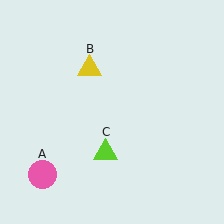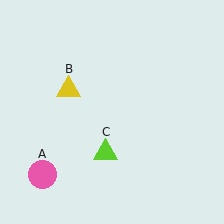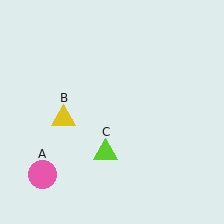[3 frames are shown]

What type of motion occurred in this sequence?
The yellow triangle (object B) rotated counterclockwise around the center of the scene.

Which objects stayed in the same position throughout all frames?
Pink circle (object A) and lime triangle (object C) remained stationary.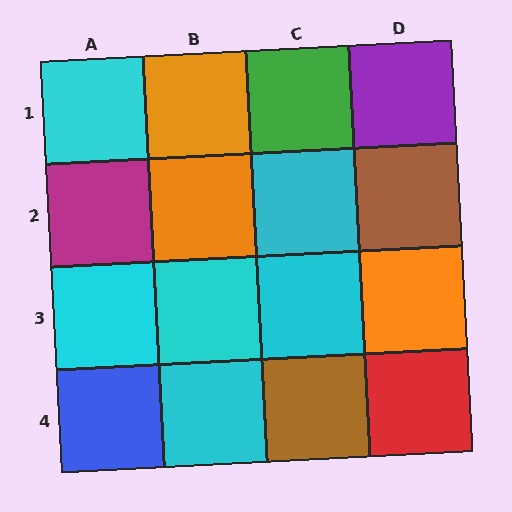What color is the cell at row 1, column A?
Cyan.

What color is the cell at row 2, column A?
Magenta.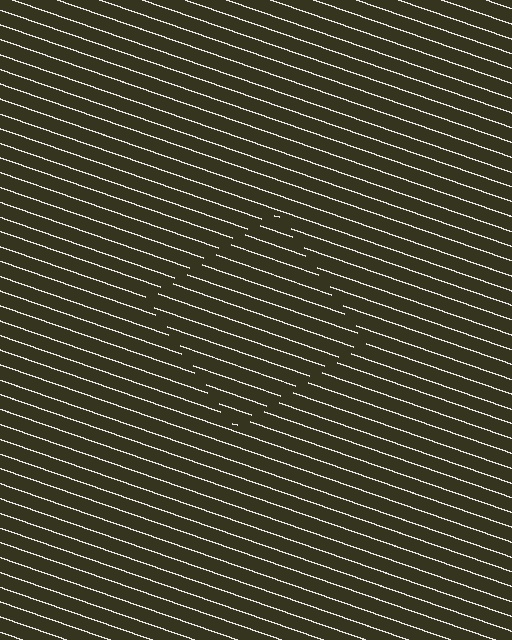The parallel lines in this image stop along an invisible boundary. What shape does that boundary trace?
An illusory square. The interior of the shape contains the same grating, shifted by half a period — the contour is defined by the phase discontinuity where line-ends from the inner and outer gratings abut.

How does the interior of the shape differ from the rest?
The interior of the shape contains the same grating, shifted by half a period — the contour is defined by the phase discontinuity where line-ends from the inner and outer gratings abut.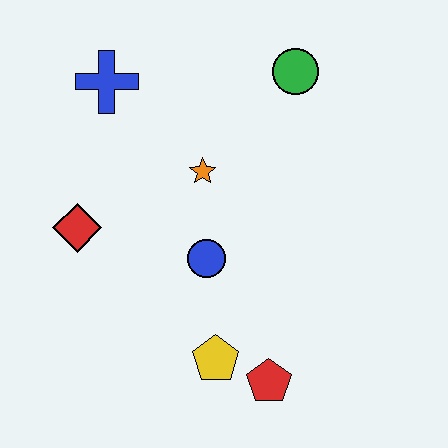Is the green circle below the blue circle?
No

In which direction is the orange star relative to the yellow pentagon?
The orange star is above the yellow pentagon.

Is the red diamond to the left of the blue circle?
Yes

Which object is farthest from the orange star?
The red pentagon is farthest from the orange star.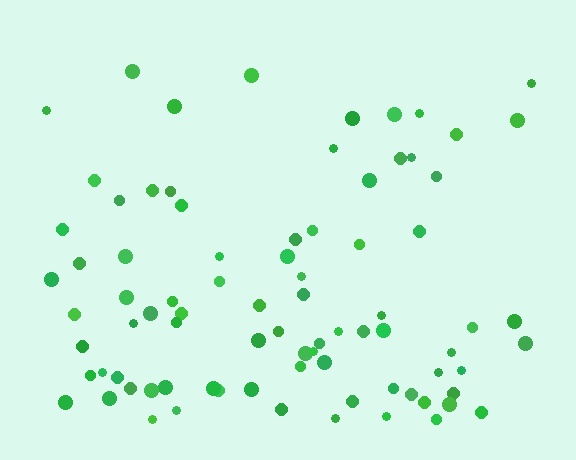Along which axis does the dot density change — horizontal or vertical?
Vertical.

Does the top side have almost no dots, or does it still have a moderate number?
Still a moderate number, just noticeably fewer than the bottom.